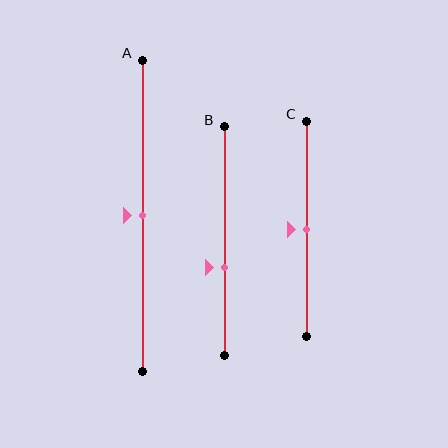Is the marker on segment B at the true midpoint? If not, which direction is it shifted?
No, the marker on segment B is shifted downward by about 12% of the segment length.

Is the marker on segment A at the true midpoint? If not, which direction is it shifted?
Yes, the marker on segment A is at the true midpoint.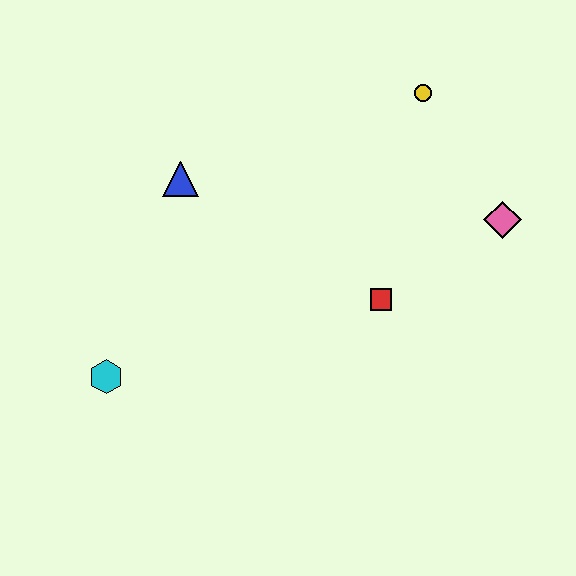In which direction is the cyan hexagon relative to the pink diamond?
The cyan hexagon is to the left of the pink diamond.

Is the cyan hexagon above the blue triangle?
No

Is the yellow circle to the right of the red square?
Yes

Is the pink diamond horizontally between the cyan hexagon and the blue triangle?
No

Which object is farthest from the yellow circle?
The cyan hexagon is farthest from the yellow circle.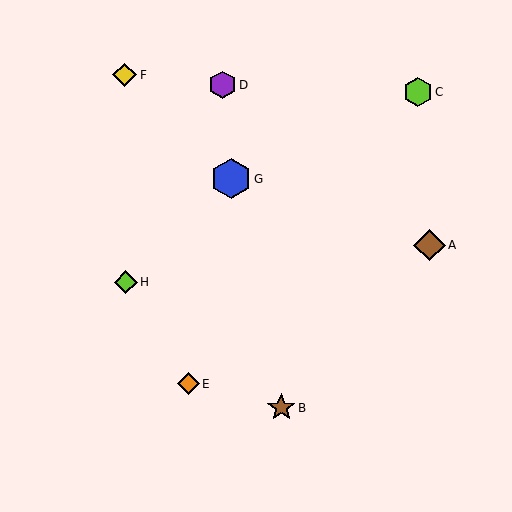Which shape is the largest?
The blue hexagon (labeled G) is the largest.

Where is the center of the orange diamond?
The center of the orange diamond is at (189, 384).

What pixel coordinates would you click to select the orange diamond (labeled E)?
Click at (189, 384) to select the orange diamond E.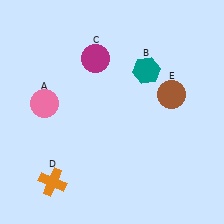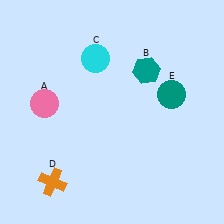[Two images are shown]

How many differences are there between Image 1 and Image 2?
There are 2 differences between the two images.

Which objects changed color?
C changed from magenta to cyan. E changed from brown to teal.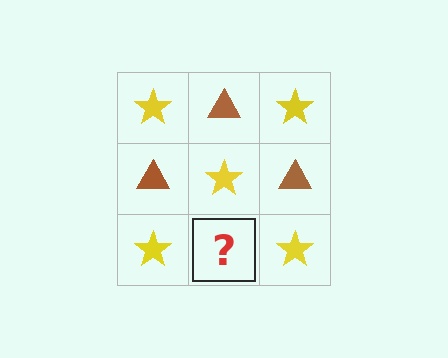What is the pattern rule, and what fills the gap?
The rule is that it alternates yellow star and brown triangle in a checkerboard pattern. The gap should be filled with a brown triangle.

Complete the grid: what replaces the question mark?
The question mark should be replaced with a brown triangle.